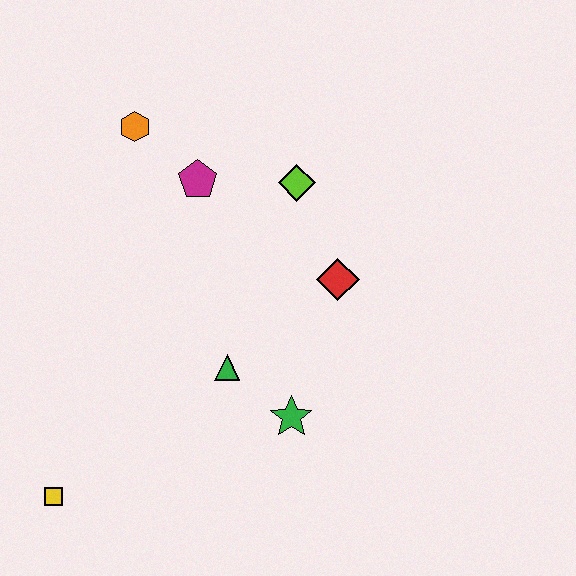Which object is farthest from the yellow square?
The lime diamond is farthest from the yellow square.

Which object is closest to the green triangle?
The green star is closest to the green triangle.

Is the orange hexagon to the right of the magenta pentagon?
No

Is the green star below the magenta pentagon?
Yes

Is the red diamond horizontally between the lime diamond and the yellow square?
No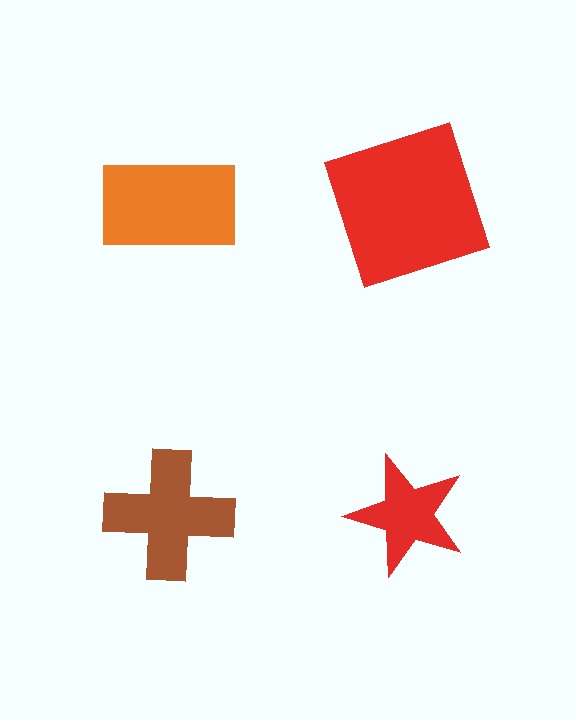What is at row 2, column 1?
A brown cross.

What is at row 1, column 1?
An orange rectangle.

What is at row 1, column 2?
A red square.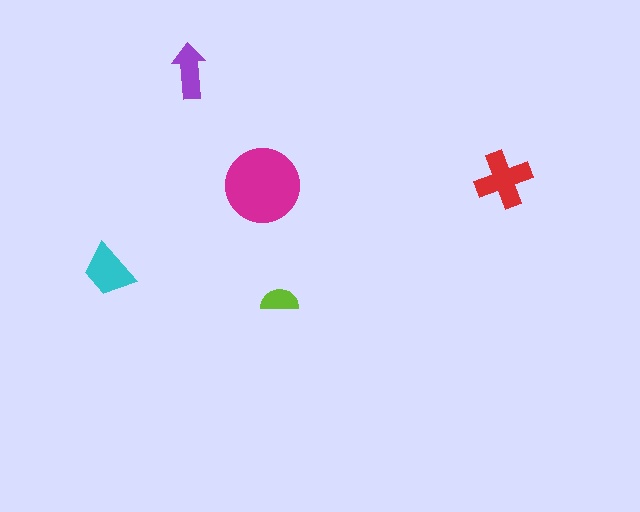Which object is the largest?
The magenta circle.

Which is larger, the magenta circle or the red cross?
The magenta circle.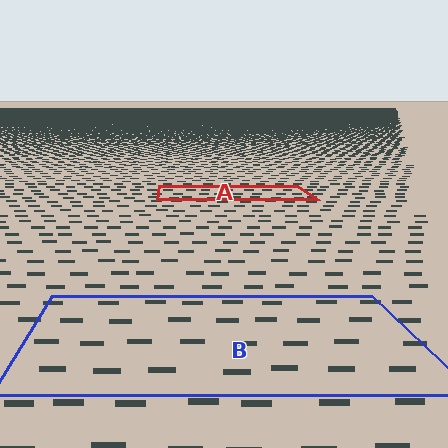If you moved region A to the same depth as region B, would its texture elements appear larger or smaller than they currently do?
They would appear larger. At a closer depth, the same texture elements are projected at a bigger on-screen size.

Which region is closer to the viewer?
Region B is closer. The texture elements there are larger and more spread out.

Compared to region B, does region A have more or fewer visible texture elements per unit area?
Region A has more texture elements per unit area — they are packed more densely because it is farther away.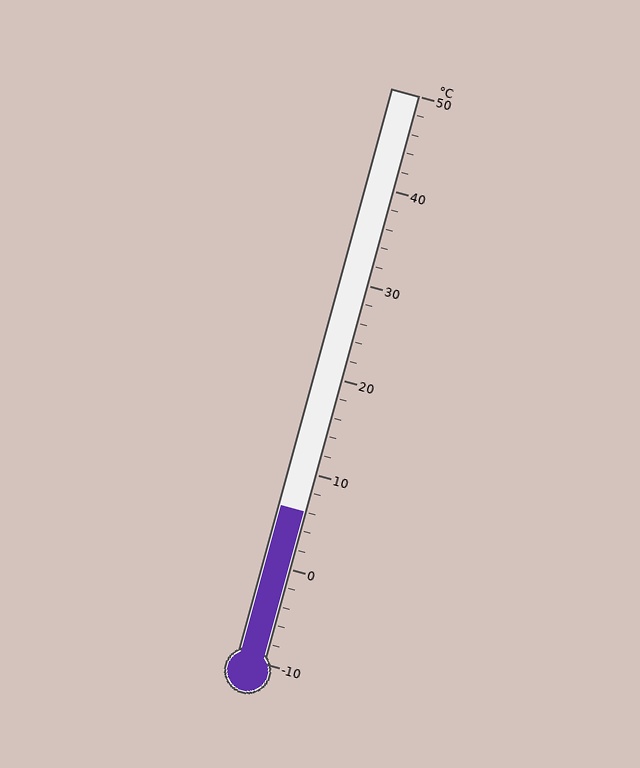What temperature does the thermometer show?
The thermometer shows approximately 6°C.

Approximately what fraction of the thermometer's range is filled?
The thermometer is filled to approximately 25% of its range.